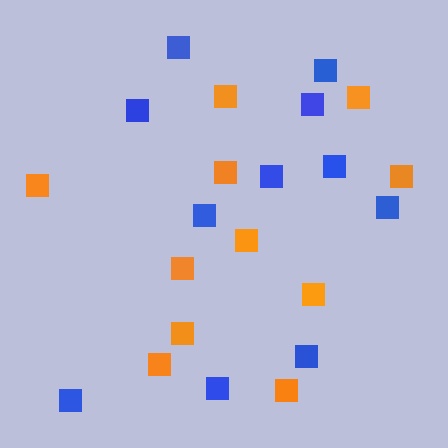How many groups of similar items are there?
There are 2 groups: one group of blue squares (11) and one group of orange squares (11).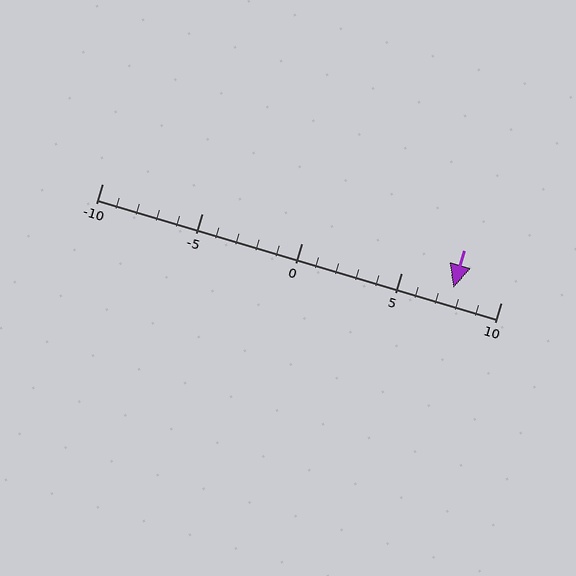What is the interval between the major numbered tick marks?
The major tick marks are spaced 5 units apart.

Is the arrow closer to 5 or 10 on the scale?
The arrow is closer to 10.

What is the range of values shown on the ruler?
The ruler shows values from -10 to 10.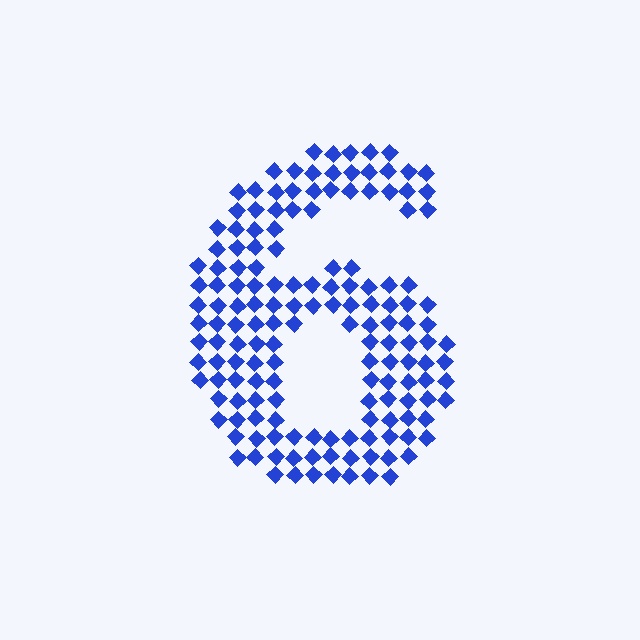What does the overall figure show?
The overall figure shows the digit 6.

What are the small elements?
The small elements are diamonds.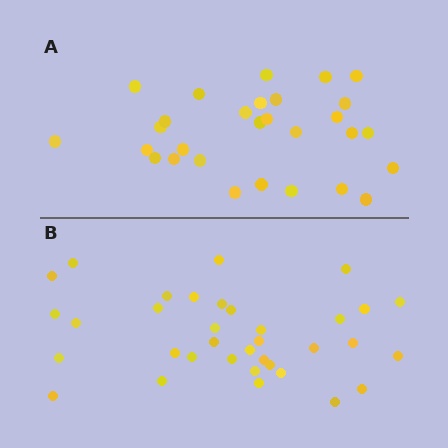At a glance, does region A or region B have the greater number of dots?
Region B (the bottom region) has more dots.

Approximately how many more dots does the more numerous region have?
Region B has about 6 more dots than region A.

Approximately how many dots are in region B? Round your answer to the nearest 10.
About 40 dots. (The exact count is 35, which rounds to 40.)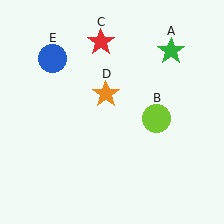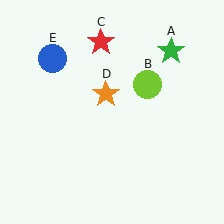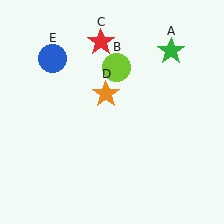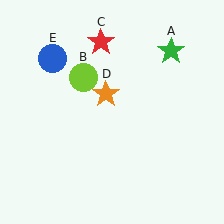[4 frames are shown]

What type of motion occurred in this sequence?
The lime circle (object B) rotated counterclockwise around the center of the scene.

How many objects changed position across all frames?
1 object changed position: lime circle (object B).